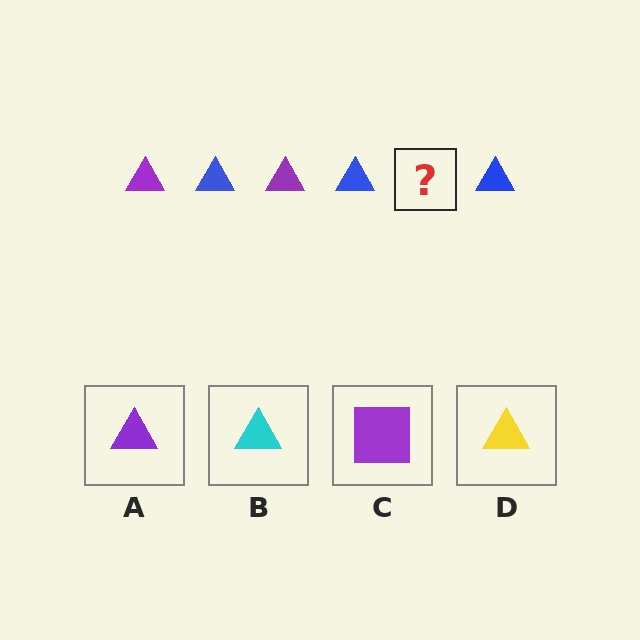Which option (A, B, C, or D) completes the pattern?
A.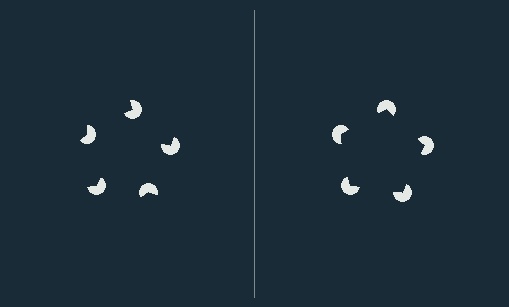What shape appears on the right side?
An illusory pentagon.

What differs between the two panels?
The pac-man discs are positioned identically on both sides; only the wedge orientations differ. On the right they align to a pentagon; on the left they are misaligned.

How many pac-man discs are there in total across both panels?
10 — 5 on each side.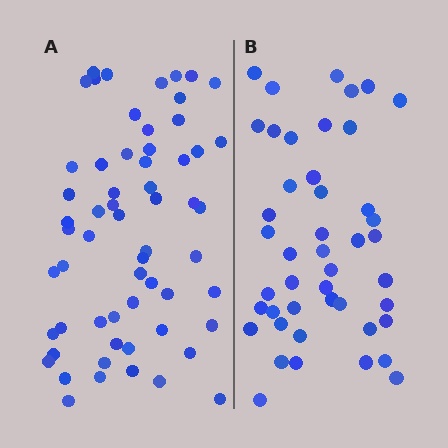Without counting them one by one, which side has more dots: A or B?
Region A (the left region) has more dots.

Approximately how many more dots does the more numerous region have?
Region A has approximately 15 more dots than region B.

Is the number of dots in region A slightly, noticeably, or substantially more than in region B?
Region A has noticeably more, but not dramatically so. The ratio is roughly 1.3 to 1.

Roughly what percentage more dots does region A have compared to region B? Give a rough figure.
About 35% more.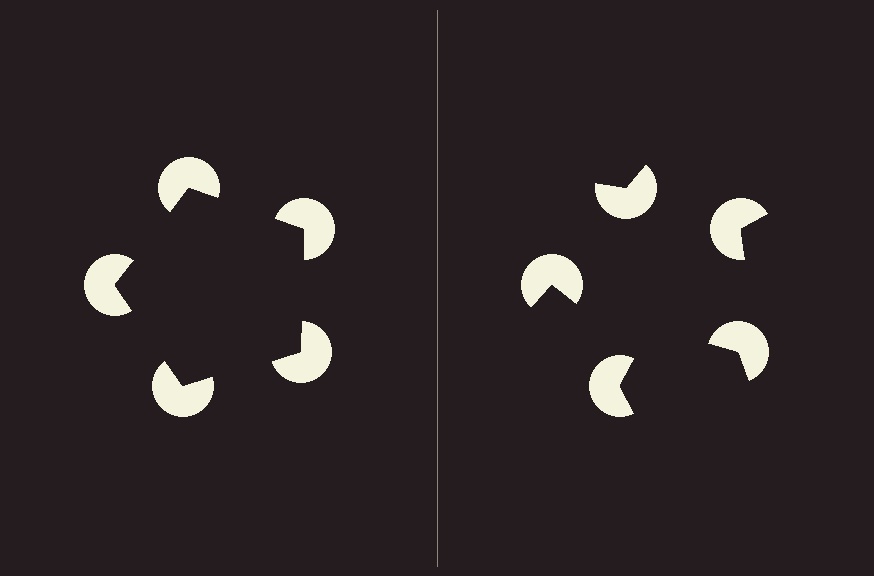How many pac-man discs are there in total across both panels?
10 — 5 on each side.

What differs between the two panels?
The pac-man discs are positioned identically on both sides; only the wedge orientations differ. On the left they align to a pentagon; on the right they are misaligned.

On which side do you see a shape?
An illusory pentagon appears on the left side. On the right side the wedge cuts are rotated, so no coherent shape forms.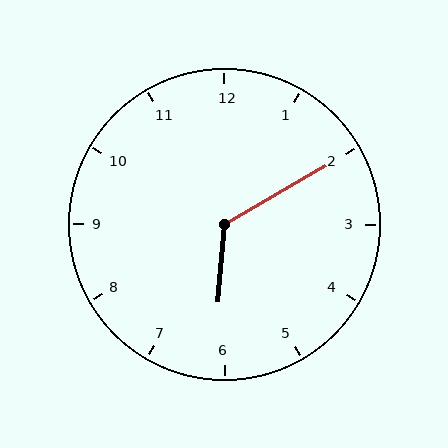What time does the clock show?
6:10.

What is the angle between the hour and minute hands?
Approximately 125 degrees.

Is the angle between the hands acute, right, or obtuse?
It is obtuse.